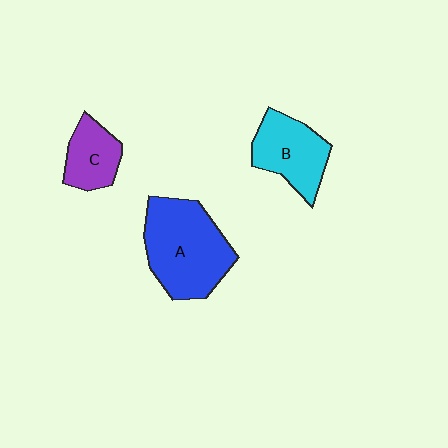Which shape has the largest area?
Shape A (blue).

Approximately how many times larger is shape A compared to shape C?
Approximately 2.2 times.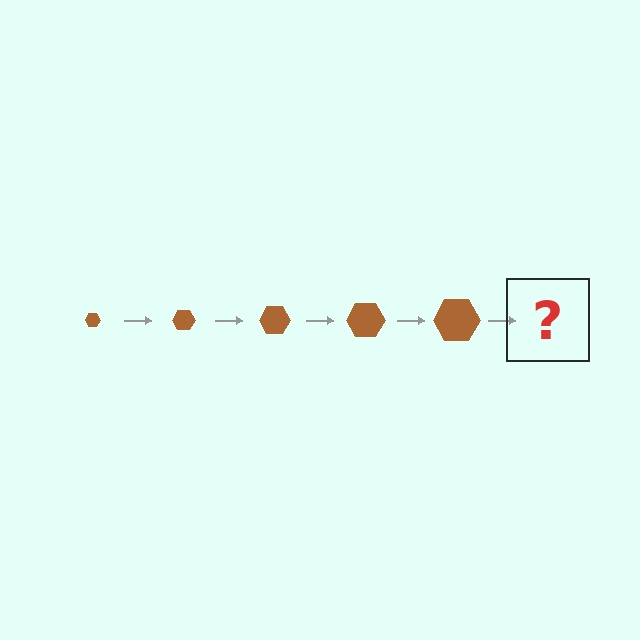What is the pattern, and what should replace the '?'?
The pattern is that the hexagon gets progressively larger each step. The '?' should be a brown hexagon, larger than the previous one.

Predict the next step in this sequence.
The next step is a brown hexagon, larger than the previous one.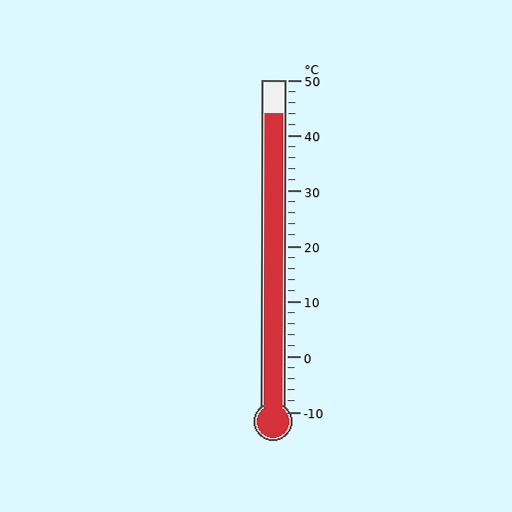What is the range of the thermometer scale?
The thermometer scale ranges from -10°C to 50°C.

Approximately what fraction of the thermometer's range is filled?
The thermometer is filled to approximately 90% of its range.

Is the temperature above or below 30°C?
The temperature is above 30°C.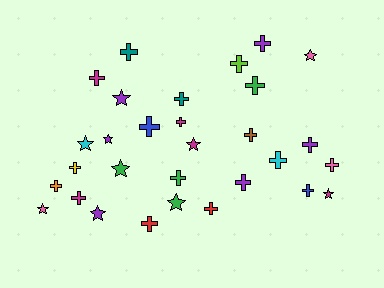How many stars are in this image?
There are 10 stars.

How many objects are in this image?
There are 30 objects.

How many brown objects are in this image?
There is 1 brown object.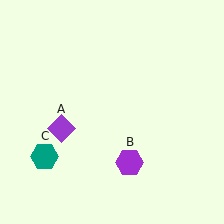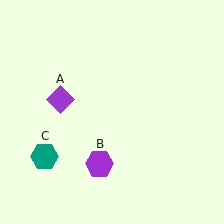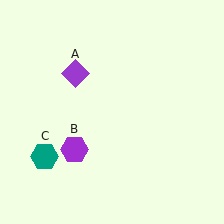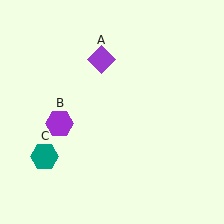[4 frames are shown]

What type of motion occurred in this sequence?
The purple diamond (object A), purple hexagon (object B) rotated clockwise around the center of the scene.